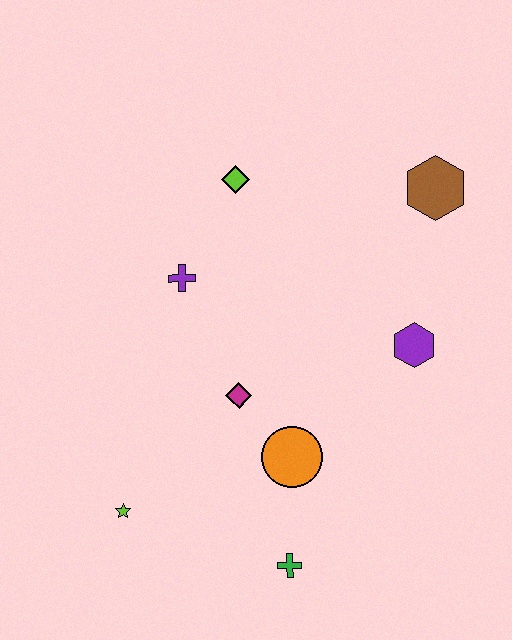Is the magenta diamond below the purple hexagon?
Yes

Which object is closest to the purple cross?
The lime diamond is closest to the purple cross.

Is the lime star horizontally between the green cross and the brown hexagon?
No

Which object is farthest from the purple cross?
The green cross is farthest from the purple cross.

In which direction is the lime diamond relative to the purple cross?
The lime diamond is above the purple cross.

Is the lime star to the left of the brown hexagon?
Yes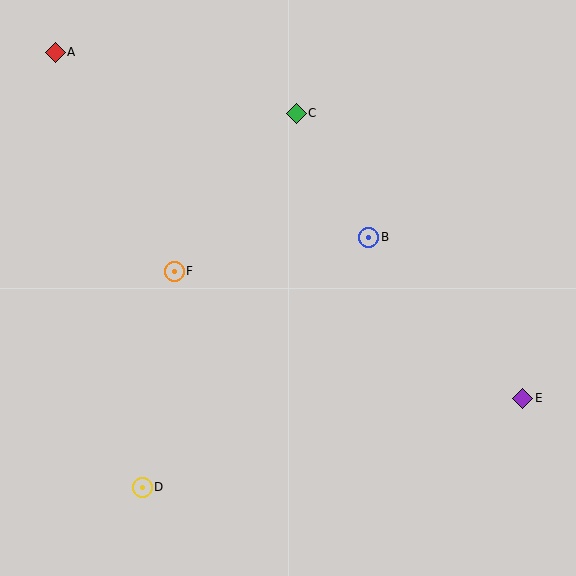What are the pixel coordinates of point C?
Point C is at (296, 113).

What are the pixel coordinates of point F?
Point F is at (174, 271).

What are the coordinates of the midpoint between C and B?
The midpoint between C and B is at (333, 175).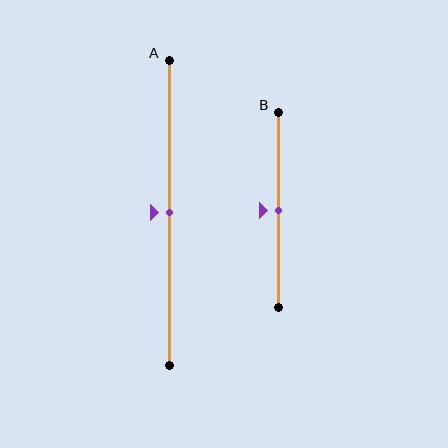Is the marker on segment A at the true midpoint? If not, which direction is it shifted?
Yes, the marker on segment A is at the true midpoint.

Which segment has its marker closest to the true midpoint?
Segment A has its marker closest to the true midpoint.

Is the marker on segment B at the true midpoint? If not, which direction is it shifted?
Yes, the marker on segment B is at the true midpoint.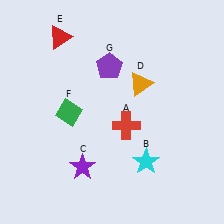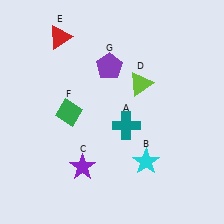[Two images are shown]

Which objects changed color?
A changed from red to teal. D changed from orange to lime.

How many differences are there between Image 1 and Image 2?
There are 2 differences between the two images.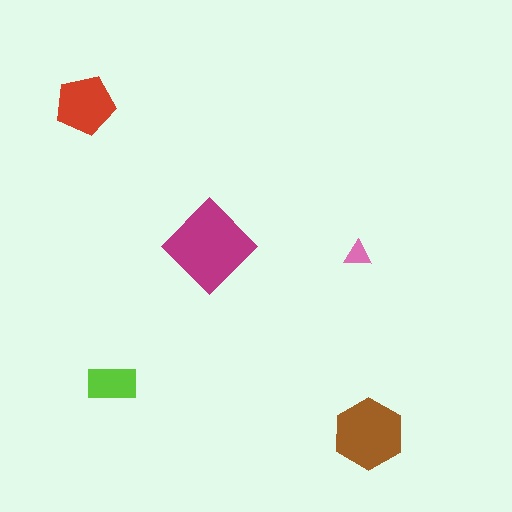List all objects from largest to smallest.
The magenta diamond, the brown hexagon, the red pentagon, the lime rectangle, the pink triangle.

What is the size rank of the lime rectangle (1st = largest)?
4th.